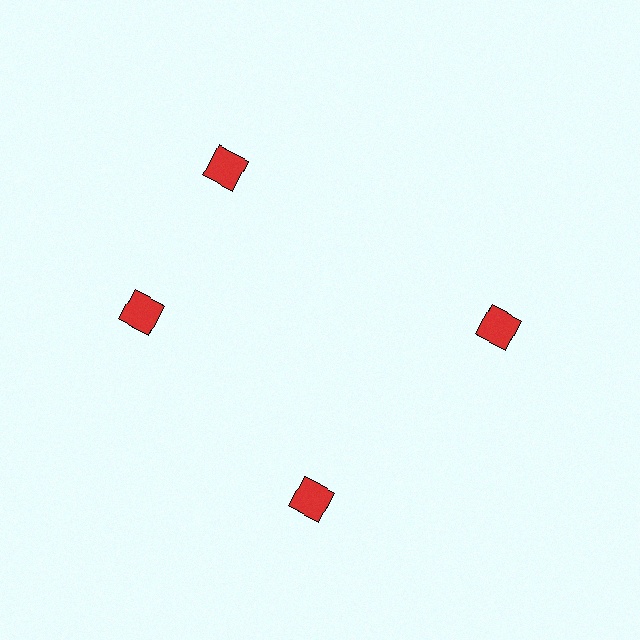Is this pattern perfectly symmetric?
No. The 4 red diamonds are arranged in a ring, but one element near the 12 o'clock position is rotated out of alignment along the ring, breaking the 4-fold rotational symmetry.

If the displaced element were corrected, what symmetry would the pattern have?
It would have 4-fold rotational symmetry — the pattern would map onto itself every 90 degrees.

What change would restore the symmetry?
The symmetry would be restored by rotating it back into even spacing with its neighbors so that all 4 diamonds sit at equal angles and equal distance from the center.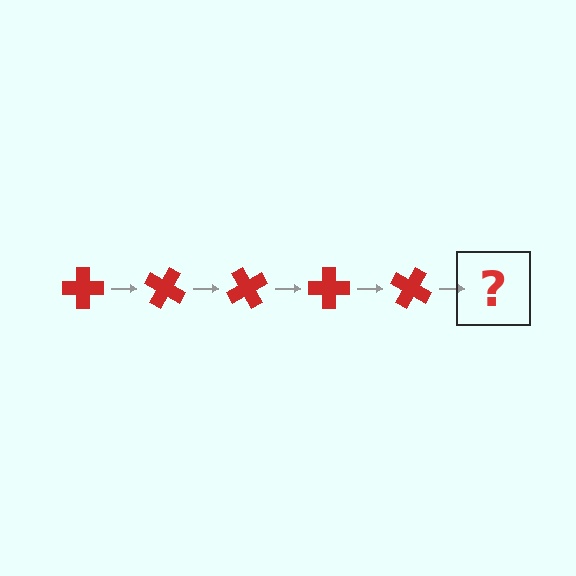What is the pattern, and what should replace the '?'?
The pattern is that the cross rotates 30 degrees each step. The '?' should be a red cross rotated 150 degrees.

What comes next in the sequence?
The next element should be a red cross rotated 150 degrees.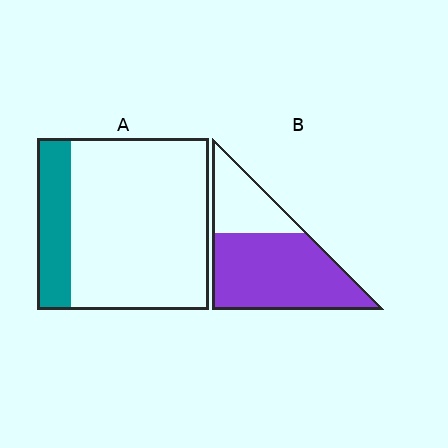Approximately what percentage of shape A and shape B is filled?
A is approximately 20% and B is approximately 70%.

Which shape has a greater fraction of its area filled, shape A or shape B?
Shape B.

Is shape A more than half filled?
No.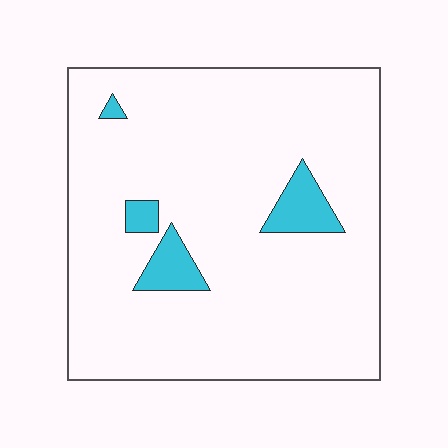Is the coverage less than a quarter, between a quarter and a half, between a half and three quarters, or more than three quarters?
Less than a quarter.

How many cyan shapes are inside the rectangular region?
4.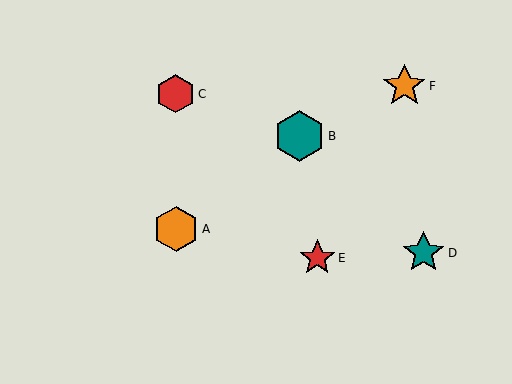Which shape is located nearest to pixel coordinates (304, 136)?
The teal hexagon (labeled B) at (300, 136) is nearest to that location.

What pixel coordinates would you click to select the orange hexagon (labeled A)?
Click at (176, 229) to select the orange hexagon A.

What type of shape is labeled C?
Shape C is a red hexagon.